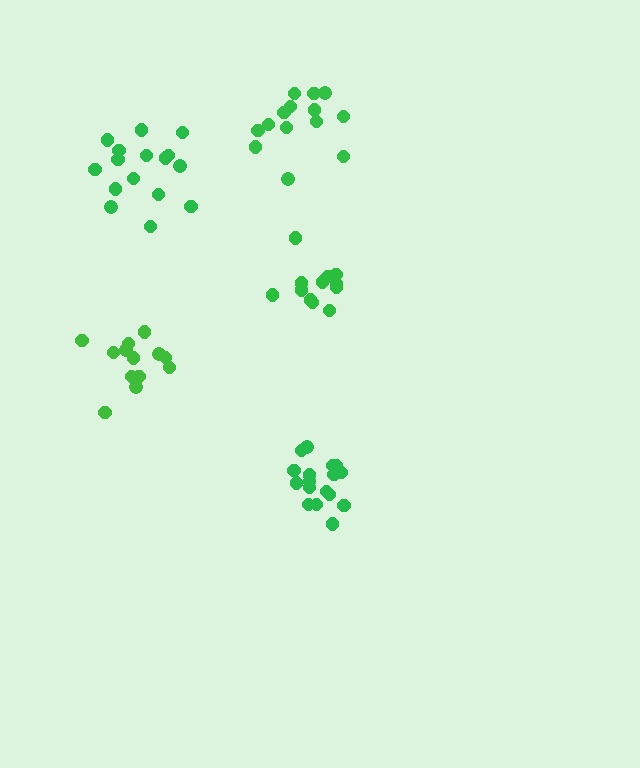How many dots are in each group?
Group 1: 12 dots, Group 2: 16 dots, Group 3: 13 dots, Group 4: 17 dots, Group 5: 14 dots (72 total).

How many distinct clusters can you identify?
There are 5 distinct clusters.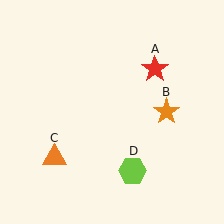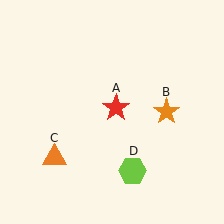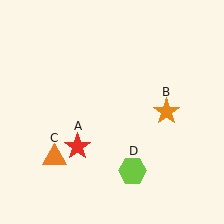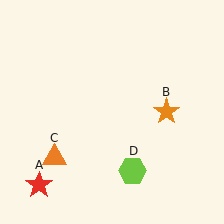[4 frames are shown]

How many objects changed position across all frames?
1 object changed position: red star (object A).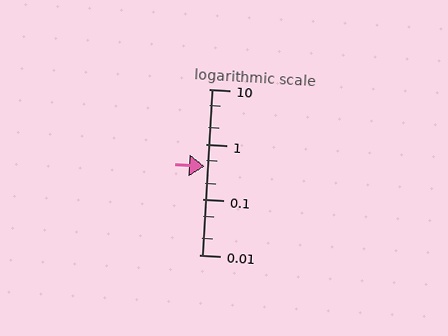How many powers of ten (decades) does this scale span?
The scale spans 3 decades, from 0.01 to 10.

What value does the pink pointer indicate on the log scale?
The pointer indicates approximately 0.39.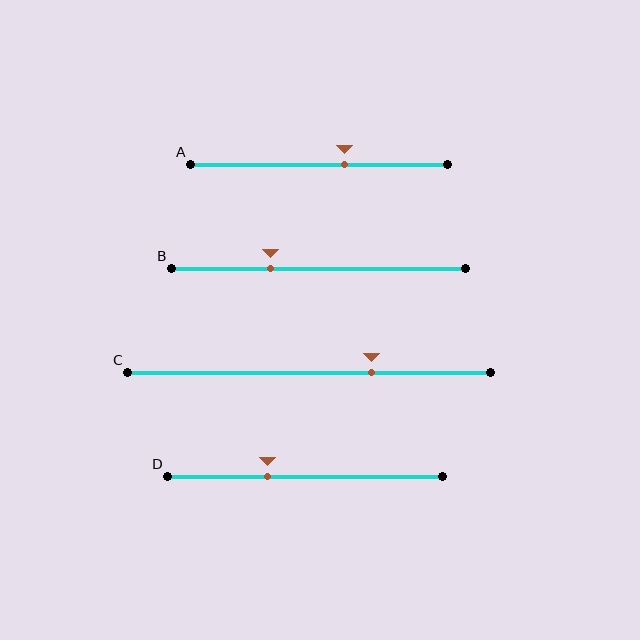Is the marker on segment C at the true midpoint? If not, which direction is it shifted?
No, the marker on segment C is shifted to the right by about 17% of the segment length.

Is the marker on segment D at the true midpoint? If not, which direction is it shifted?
No, the marker on segment D is shifted to the left by about 14% of the segment length.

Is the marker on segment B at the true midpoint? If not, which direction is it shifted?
No, the marker on segment B is shifted to the left by about 16% of the segment length.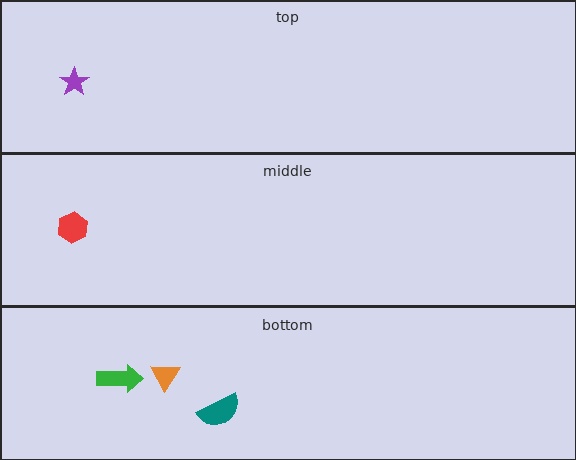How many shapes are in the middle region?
1.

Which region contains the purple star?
The top region.